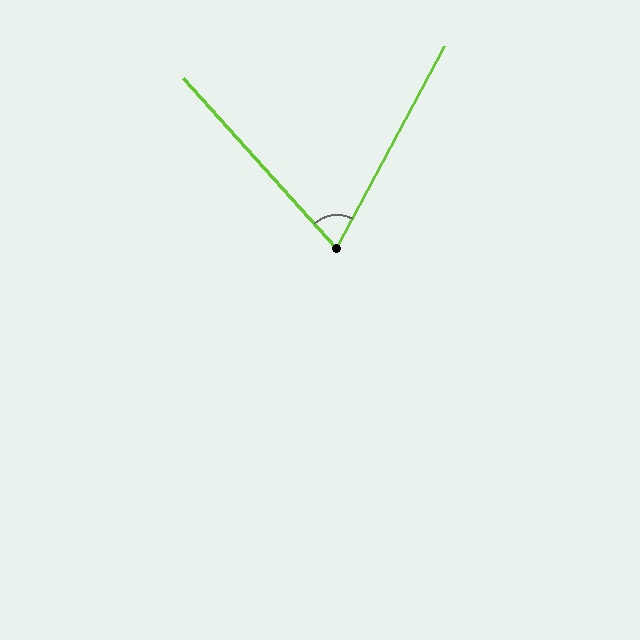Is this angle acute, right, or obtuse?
It is acute.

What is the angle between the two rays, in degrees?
Approximately 70 degrees.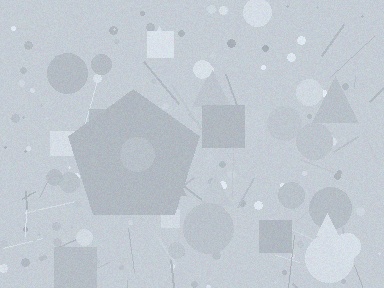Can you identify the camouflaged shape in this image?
The camouflaged shape is a pentagon.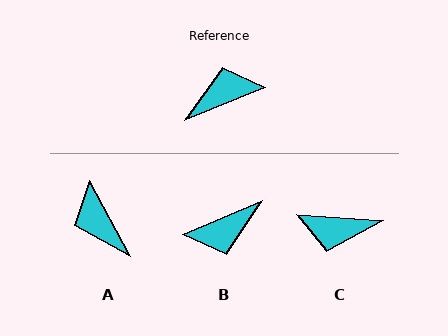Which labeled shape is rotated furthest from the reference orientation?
B, about 179 degrees away.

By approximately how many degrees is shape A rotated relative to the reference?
Approximately 97 degrees counter-clockwise.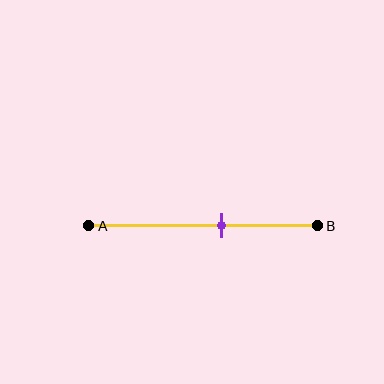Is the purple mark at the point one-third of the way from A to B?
No, the mark is at about 60% from A, not at the 33% one-third point.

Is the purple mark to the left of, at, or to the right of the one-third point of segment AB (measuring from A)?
The purple mark is to the right of the one-third point of segment AB.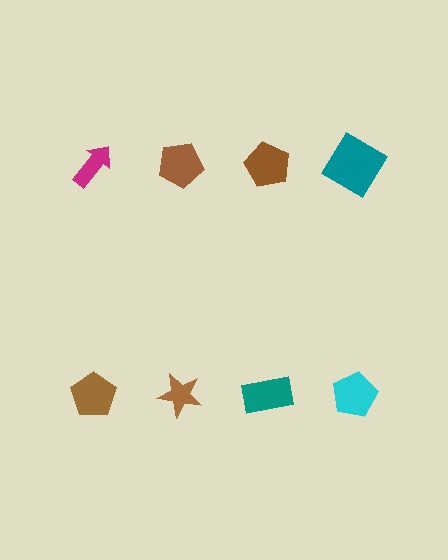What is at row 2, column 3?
A teal rectangle.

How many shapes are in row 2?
4 shapes.